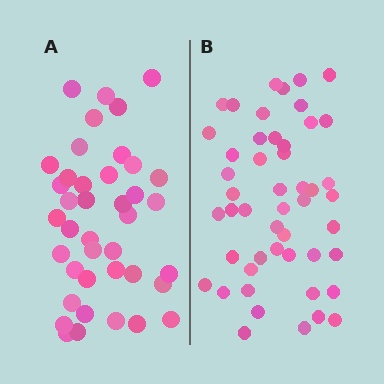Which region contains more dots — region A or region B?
Region B (the right region) has more dots.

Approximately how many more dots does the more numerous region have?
Region B has roughly 8 or so more dots than region A.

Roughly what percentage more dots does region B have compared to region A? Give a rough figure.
About 20% more.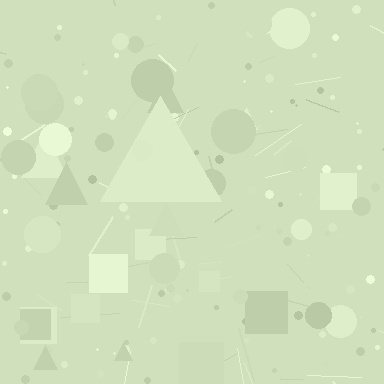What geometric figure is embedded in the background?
A triangle is embedded in the background.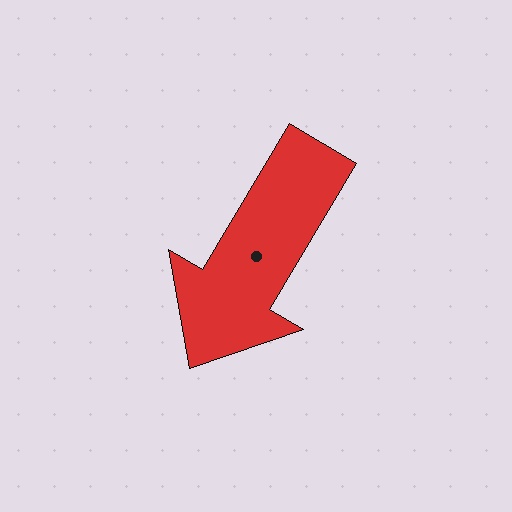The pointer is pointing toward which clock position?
Roughly 7 o'clock.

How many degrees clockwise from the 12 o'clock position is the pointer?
Approximately 211 degrees.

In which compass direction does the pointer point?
Southwest.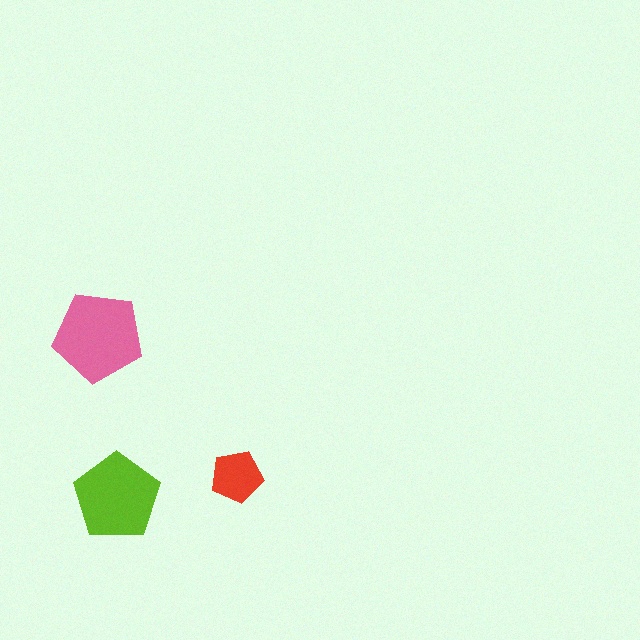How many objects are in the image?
There are 3 objects in the image.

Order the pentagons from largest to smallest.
the pink one, the lime one, the red one.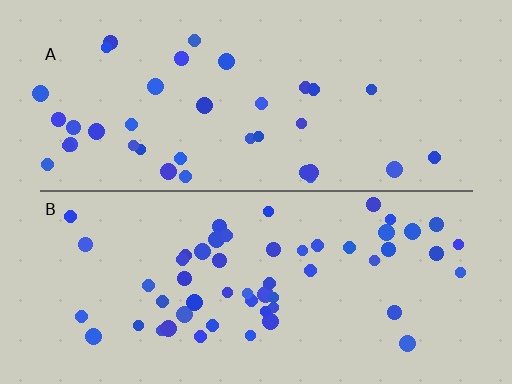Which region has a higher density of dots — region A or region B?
B (the bottom).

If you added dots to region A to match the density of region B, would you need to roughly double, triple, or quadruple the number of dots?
Approximately double.